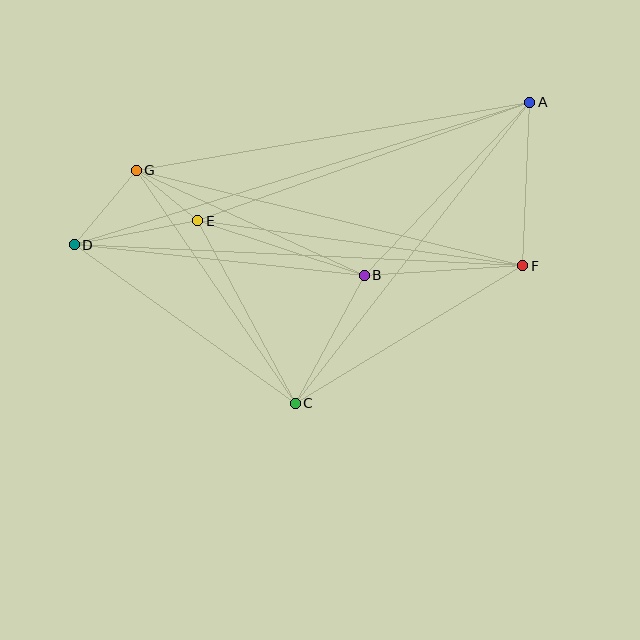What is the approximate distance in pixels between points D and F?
The distance between D and F is approximately 449 pixels.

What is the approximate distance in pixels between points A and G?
The distance between A and G is approximately 399 pixels.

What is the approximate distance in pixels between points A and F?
The distance between A and F is approximately 164 pixels.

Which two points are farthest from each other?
Points A and D are farthest from each other.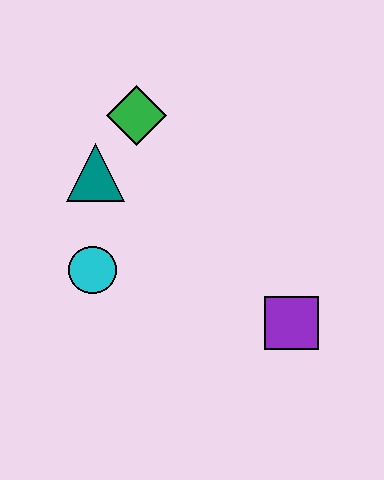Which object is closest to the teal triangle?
The green diamond is closest to the teal triangle.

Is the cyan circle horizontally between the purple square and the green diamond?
No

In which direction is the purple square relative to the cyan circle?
The purple square is to the right of the cyan circle.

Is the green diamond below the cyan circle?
No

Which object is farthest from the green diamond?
The purple square is farthest from the green diamond.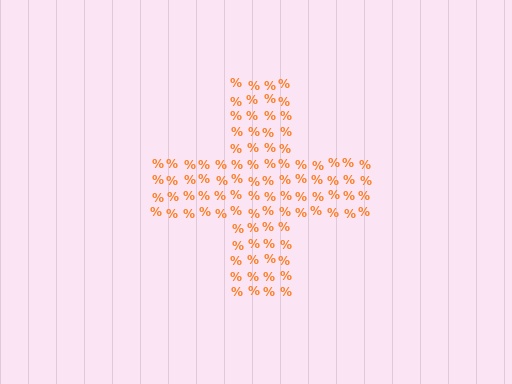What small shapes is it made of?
It is made of small percent signs.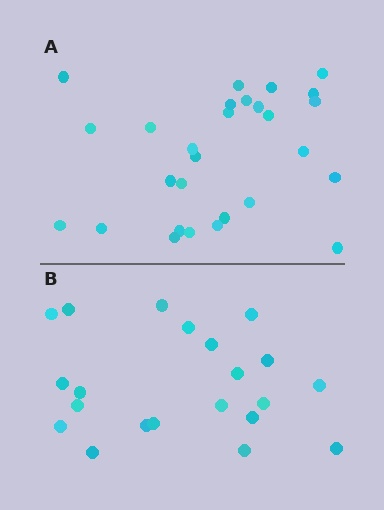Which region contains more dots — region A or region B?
Region A (the top region) has more dots.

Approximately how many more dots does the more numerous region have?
Region A has roughly 8 or so more dots than region B.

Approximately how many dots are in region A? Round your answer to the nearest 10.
About 30 dots. (The exact count is 28, which rounds to 30.)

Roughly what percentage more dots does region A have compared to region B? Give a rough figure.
About 35% more.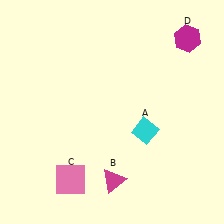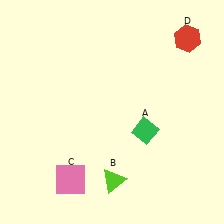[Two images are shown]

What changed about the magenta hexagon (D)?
In Image 1, D is magenta. In Image 2, it changed to red.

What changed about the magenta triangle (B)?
In Image 1, B is magenta. In Image 2, it changed to lime.